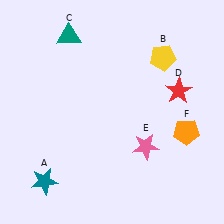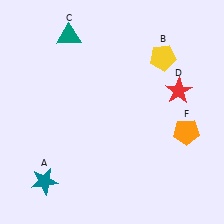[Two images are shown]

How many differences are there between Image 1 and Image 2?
There is 1 difference between the two images.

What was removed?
The pink star (E) was removed in Image 2.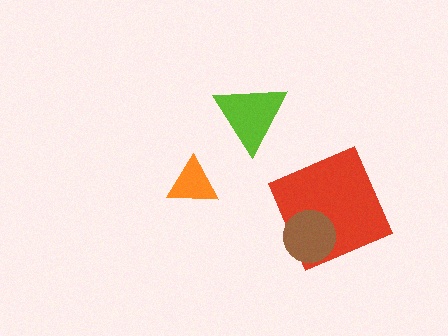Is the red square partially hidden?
Yes, it is partially covered by another shape.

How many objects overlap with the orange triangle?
0 objects overlap with the orange triangle.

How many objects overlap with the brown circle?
1 object overlaps with the brown circle.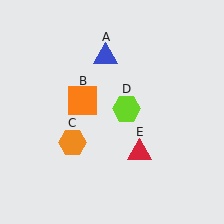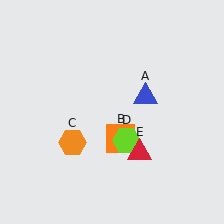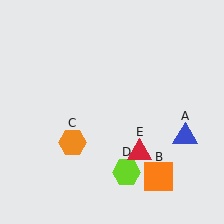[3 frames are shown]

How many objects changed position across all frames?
3 objects changed position: blue triangle (object A), orange square (object B), lime hexagon (object D).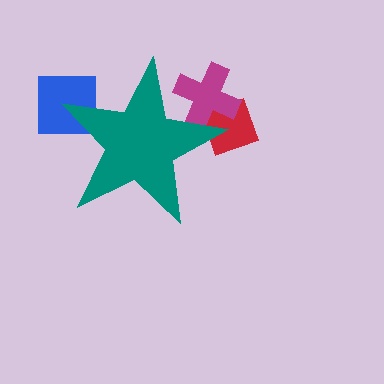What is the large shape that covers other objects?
A teal star.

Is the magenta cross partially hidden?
Yes, the magenta cross is partially hidden behind the teal star.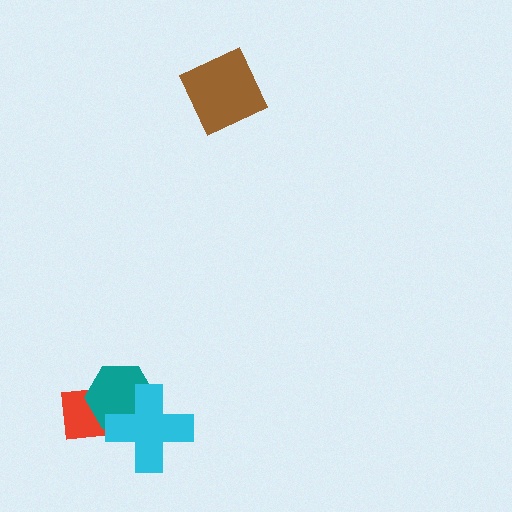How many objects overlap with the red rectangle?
2 objects overlap with the red rectangle.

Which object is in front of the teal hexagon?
The cyan cross is in front of the teal hexagon.